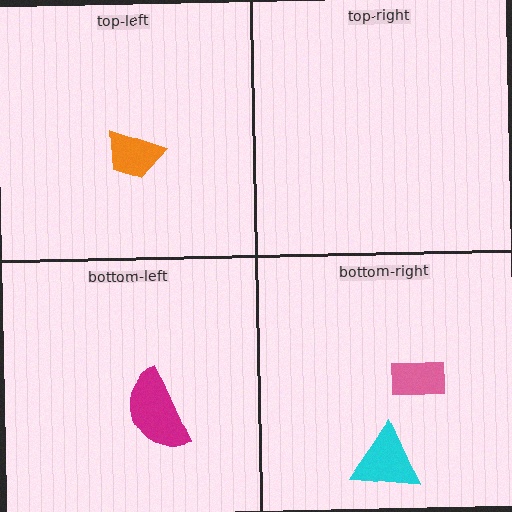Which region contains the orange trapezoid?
The top-left region.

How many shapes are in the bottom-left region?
1.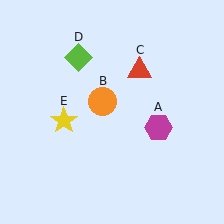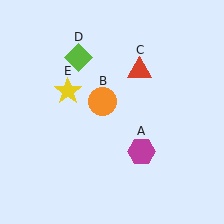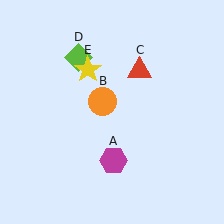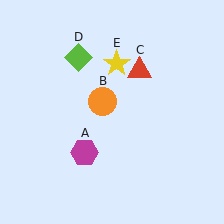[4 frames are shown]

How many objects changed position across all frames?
2 objects changed position: magenta hexagon (object A), yellow star (object E).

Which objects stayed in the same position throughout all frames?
Orange circle (object B) and red triangle (object C) and lime diamond (object D) remained stationary.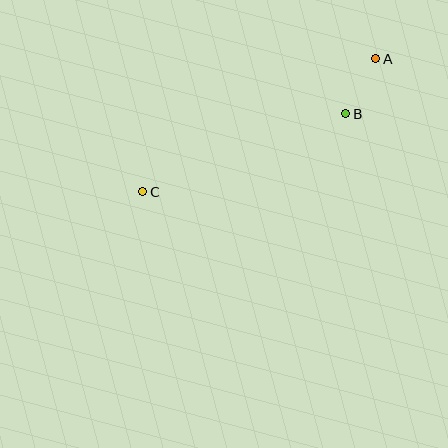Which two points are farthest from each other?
Points A and C are farthest from each other.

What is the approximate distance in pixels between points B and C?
The distance between B and C is approximately 217 pixels.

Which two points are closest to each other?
Points A and B are closest to each other.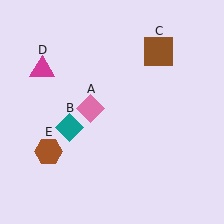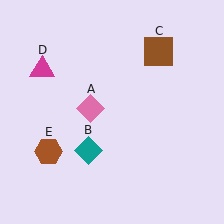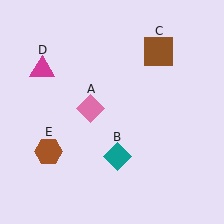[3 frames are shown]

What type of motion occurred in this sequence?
The teal diamond (object B) rotated counterclockwise around the center of the scene.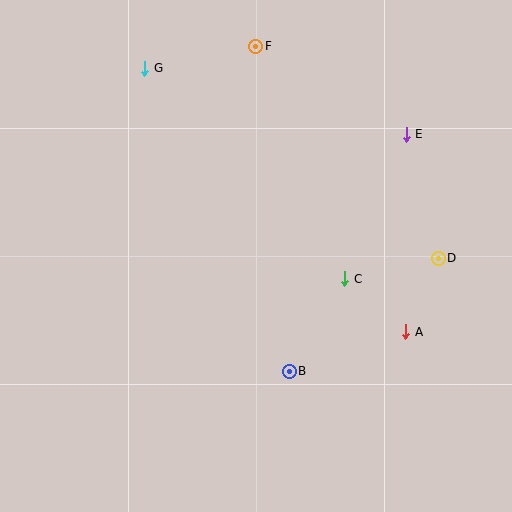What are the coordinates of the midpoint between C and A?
The midpoint between C and A is at (375, 305).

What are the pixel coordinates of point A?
Point A is at (406, 332).